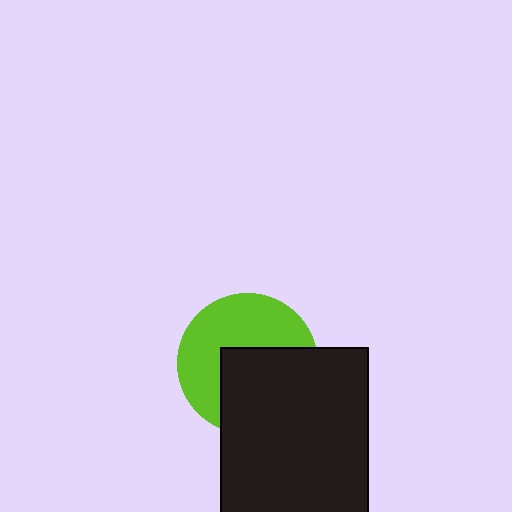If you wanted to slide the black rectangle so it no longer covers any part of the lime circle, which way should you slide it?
Slide it toward the lower-right — that is the most direct way to separate the two shapes.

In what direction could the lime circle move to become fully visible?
The lime circle could move toward the upper-left. That would shift it out from behind the black rectangle entirely.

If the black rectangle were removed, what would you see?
You would see the complete lime circle.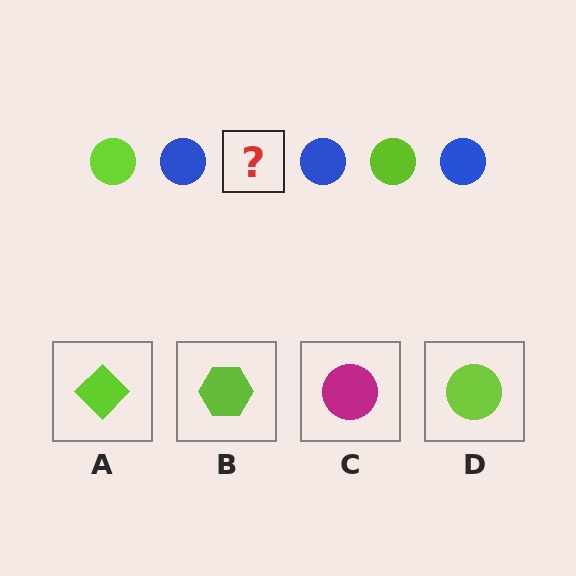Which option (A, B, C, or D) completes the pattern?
D.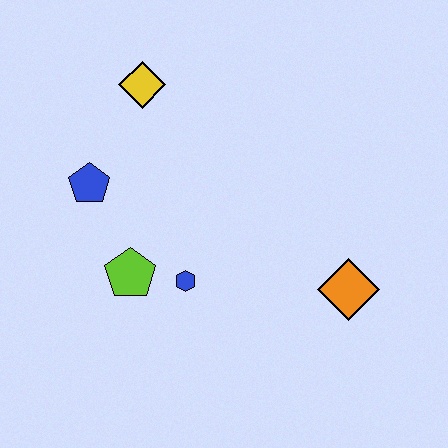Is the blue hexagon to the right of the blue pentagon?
Yes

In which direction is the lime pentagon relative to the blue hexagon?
The lime pentagon is to the left of the blue hexagon.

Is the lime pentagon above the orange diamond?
Yes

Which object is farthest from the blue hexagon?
The yellow diamond is farthest from the blue hexagon.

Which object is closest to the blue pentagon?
The lime pentagon is closest to the blue pentagon.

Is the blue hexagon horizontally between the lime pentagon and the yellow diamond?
No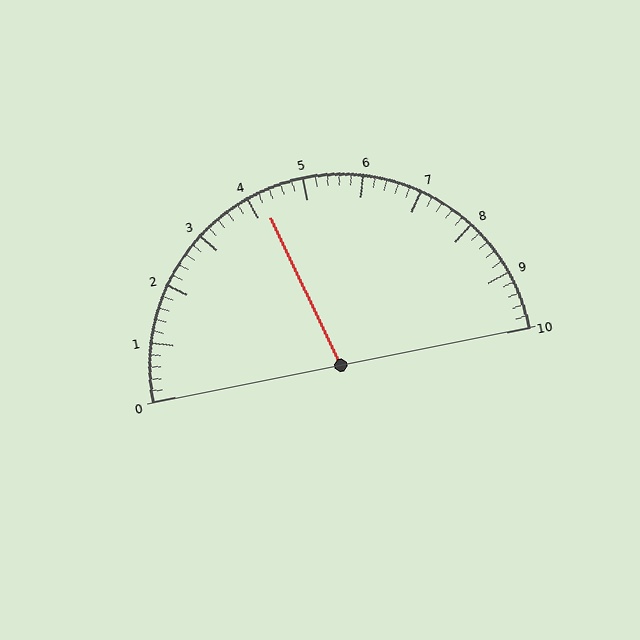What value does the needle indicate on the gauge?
The needle indicates approximately 4.2.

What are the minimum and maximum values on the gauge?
The gauge ranges from 0 to 10.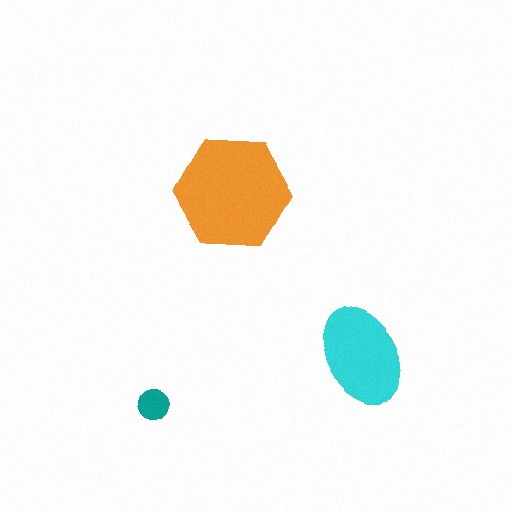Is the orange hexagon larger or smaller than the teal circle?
Larger.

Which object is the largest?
The orange hexagon.